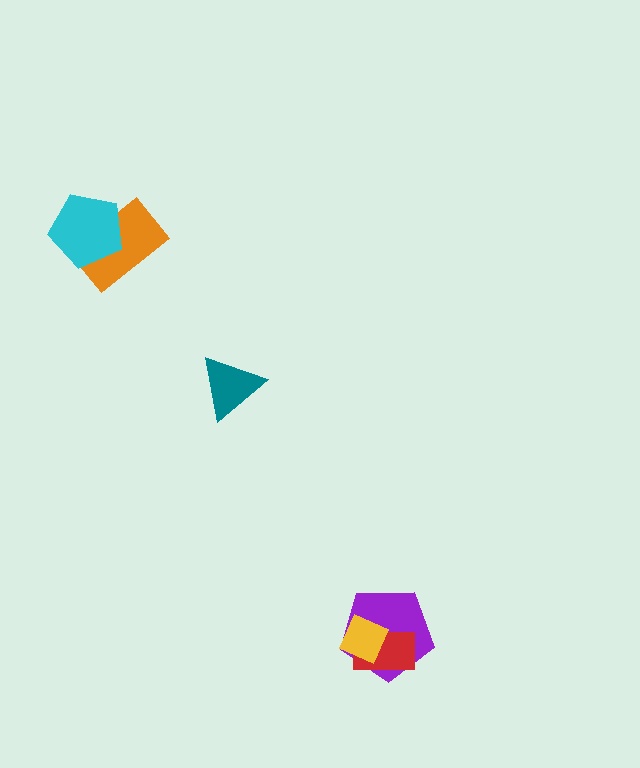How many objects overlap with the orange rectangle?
1 object overlaps with the orange rectangle.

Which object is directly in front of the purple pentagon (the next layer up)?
The red rectangle is directly in front of the purple pentagon.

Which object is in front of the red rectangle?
The yellow diamond is in front of the red rectangle.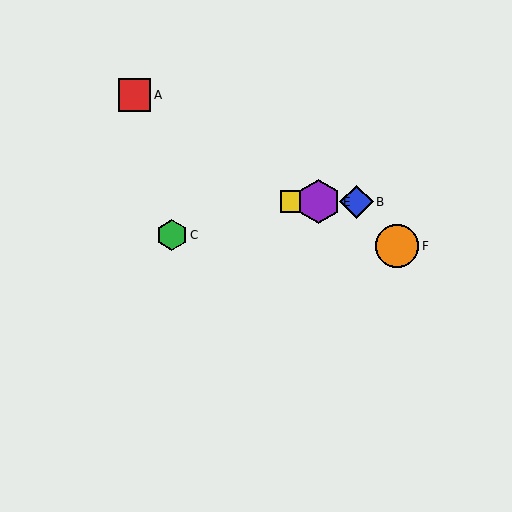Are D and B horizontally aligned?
Yes, both are at y≈202.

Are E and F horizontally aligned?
No, E is at y≈202 and F is at y≈246.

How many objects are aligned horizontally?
3 objects (B, D, E) are aligned horizontally.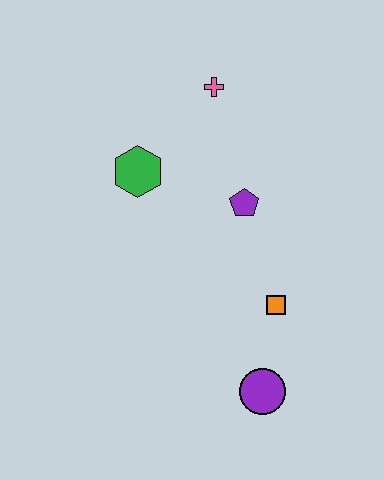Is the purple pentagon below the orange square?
No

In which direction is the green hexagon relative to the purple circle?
The green hexagon is above the purple circle.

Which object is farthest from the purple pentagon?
The purple circle is farthest from the purple pentagon.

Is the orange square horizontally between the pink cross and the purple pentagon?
No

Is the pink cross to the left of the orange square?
Yes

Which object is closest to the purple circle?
The orange square is closest to the purple circle.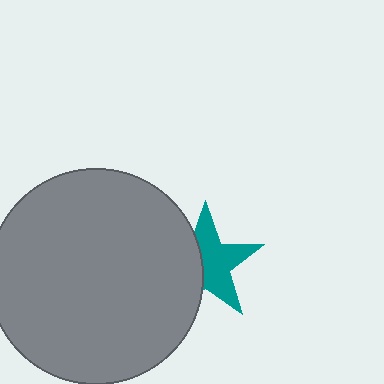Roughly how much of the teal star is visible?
About half of it is visible (roughly 58%).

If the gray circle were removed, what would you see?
You would see the complete teal star.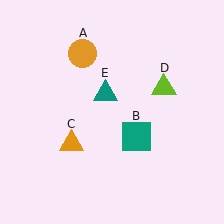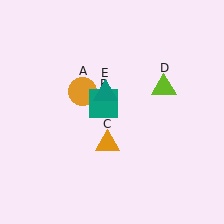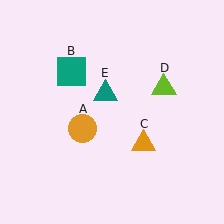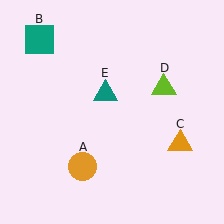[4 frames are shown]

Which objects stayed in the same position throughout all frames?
Lime triangle (object D) and teal triangle (object E) remained stationary.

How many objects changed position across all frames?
3 objects changed position: orange circle (object A), teal square (object B), orange triangle (object C).